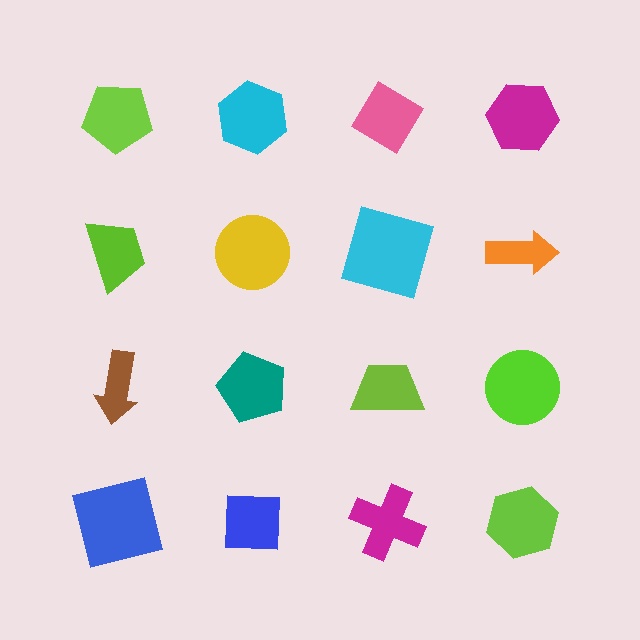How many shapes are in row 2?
4 shapes.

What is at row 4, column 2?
A blue square.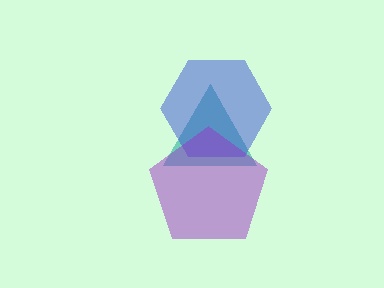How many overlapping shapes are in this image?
There are 3 overlapping shapes in the image.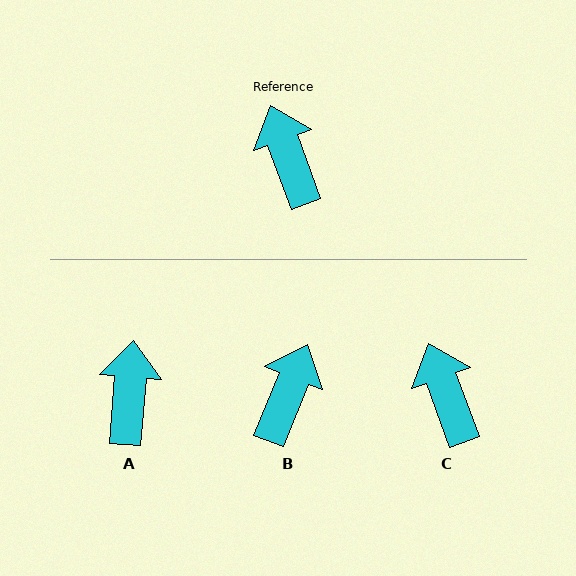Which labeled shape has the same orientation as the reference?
C.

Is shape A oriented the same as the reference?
No, it is off by about 25 degrees.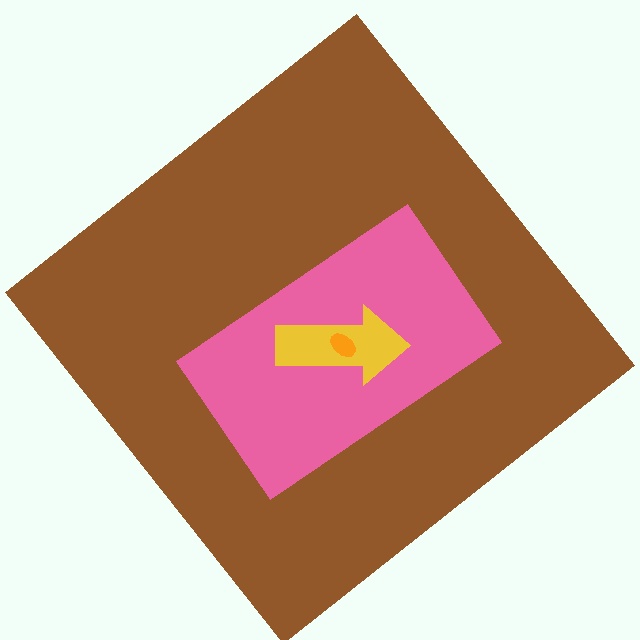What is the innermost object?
The orange ellipse.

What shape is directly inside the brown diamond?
The pink rectangle.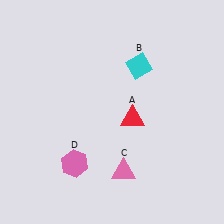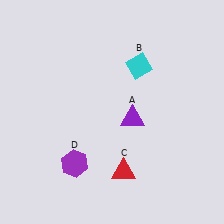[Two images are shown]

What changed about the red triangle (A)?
In Image 1, A is red. In Image 2, it changed to purple.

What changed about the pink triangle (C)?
In Image 1, C is pink. In Image 2, it changed to red.